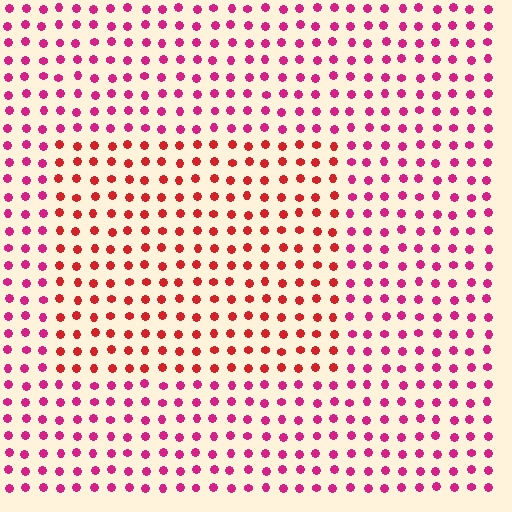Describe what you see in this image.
The image is filled with small magenta elements in a uniform arrangement. A rectangle-shaped region is visible where the elements are tinted to a slightly different hue, forming a subtle color boundary.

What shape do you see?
I see a rectangle.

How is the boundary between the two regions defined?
The boundary is defined purely by a slight shift in hue (about 33 degrees). Spacing, size, and orientation are identical on both sides.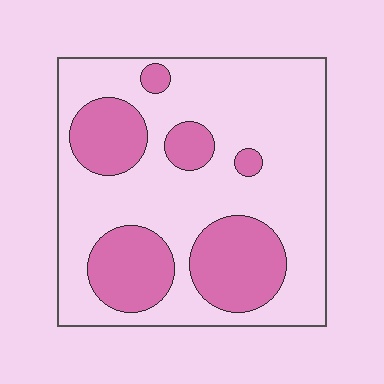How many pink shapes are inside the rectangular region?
6.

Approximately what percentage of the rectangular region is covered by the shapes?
Approximately 30%.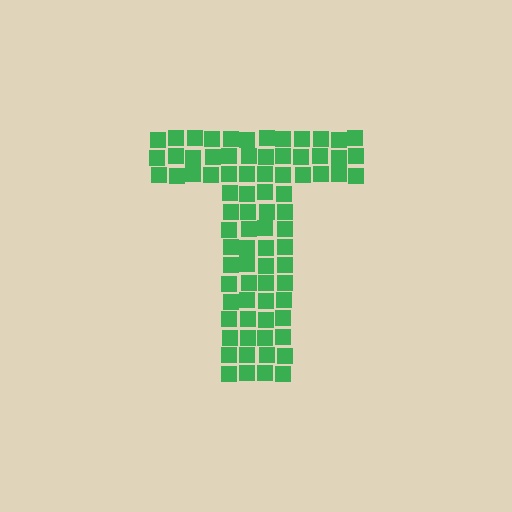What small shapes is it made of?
It is made of small squares.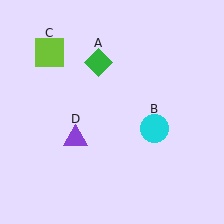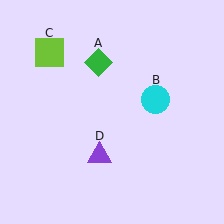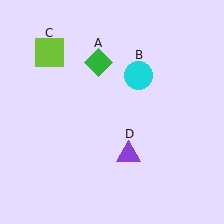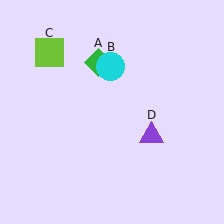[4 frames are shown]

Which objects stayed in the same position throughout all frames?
Green diamond (object A) and lime square (object C) remained stationary.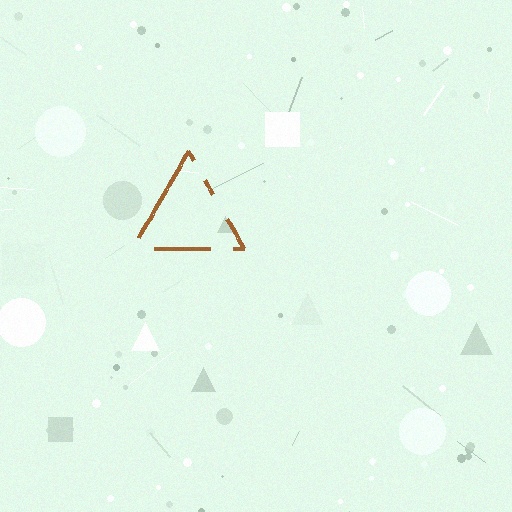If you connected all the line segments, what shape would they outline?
They would outline a triangle.